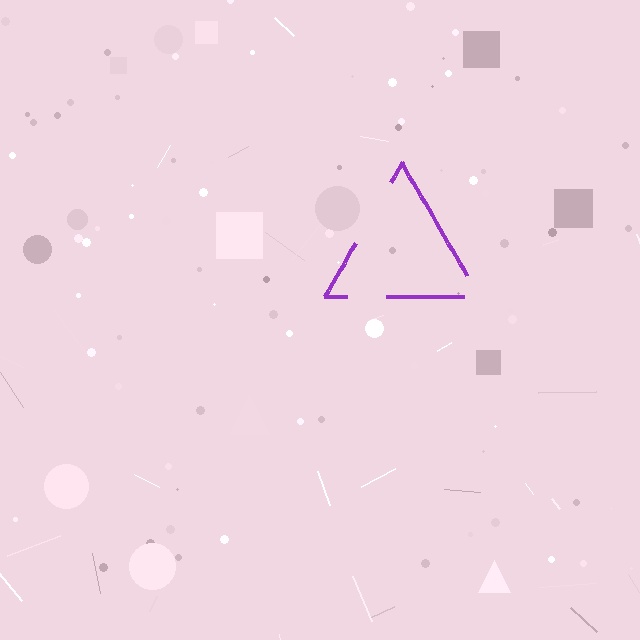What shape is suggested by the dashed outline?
The dashed outline suggests a triangle.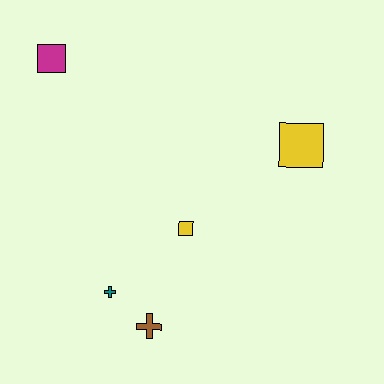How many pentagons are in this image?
There are no pentagons.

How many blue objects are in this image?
There are no blue objects.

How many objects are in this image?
There are 5 objects.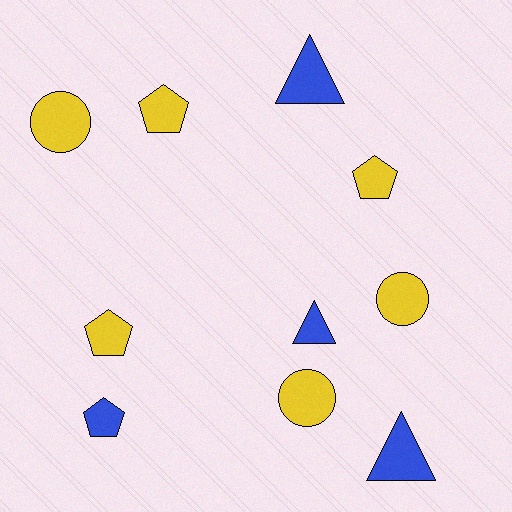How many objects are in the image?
There are 10 objects.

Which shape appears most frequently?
Pentagon, with 4 objects.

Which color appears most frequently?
Yellow, with 6 objects.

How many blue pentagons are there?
There is 1 blue pentagon.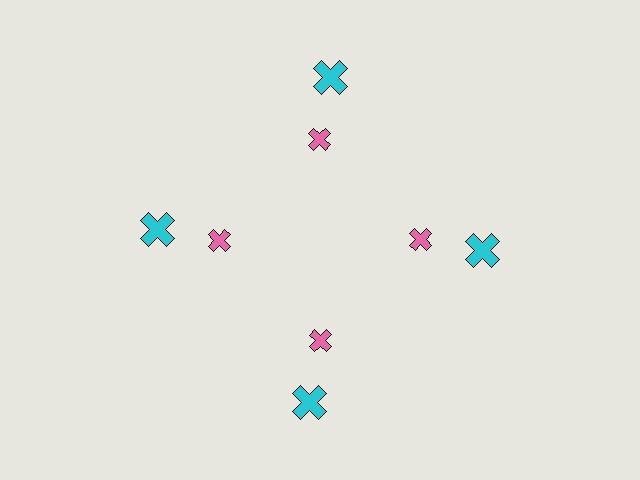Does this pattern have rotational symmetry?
Yes, this pattern has 4-fold rotational symmetry. It looks the same after rotating 90 degrees around the center.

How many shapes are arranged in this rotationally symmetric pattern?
There are 8 shapes, arranged in 4 groups of 2.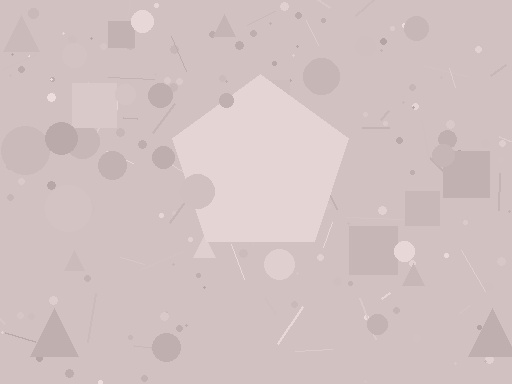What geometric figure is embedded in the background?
A pentagon is embedded in the background.